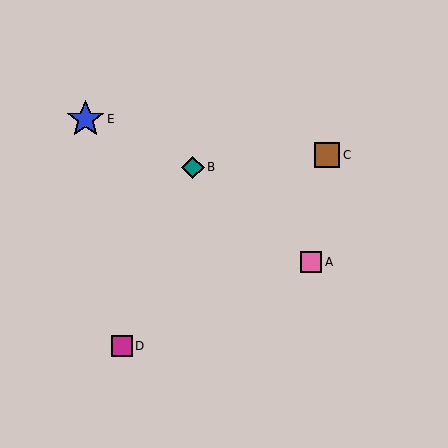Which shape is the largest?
The blue star (labeled E) is the largest.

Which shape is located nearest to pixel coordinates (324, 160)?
The brown square (labeled C) at (327, 155) is nearest to that location.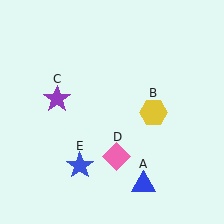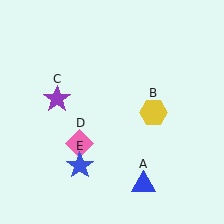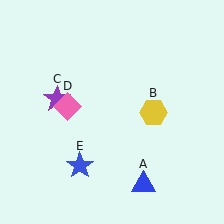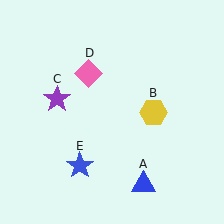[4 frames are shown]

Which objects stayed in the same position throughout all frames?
Blue triangle (object A) and yellow hexagon (object B) and purple star (object C) and blue star (object E) remained stationary.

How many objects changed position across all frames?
1 object changed position: pink diamond (object D).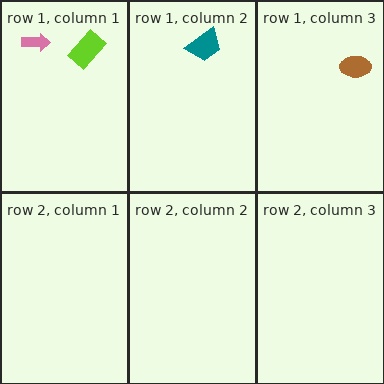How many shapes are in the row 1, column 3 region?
1.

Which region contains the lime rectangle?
The row 1, column 1 region.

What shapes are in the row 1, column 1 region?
The pink arrow, the lime rectangle.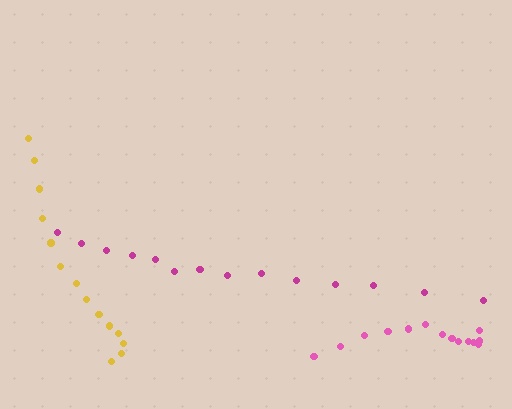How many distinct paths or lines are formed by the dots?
There are 3 distinct paths.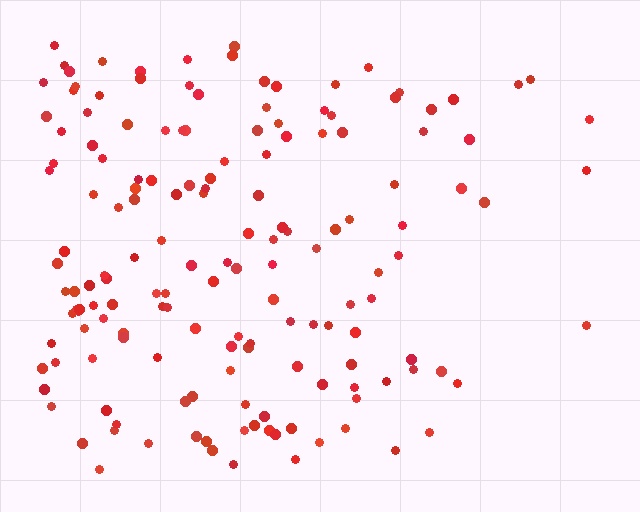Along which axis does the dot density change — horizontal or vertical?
Horizontal.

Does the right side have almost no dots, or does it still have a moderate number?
Still a moderate number, just noticeably fewer than the left.